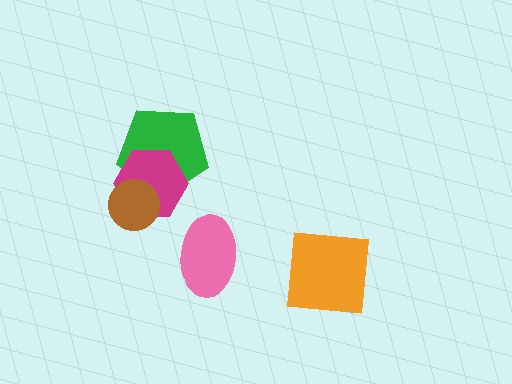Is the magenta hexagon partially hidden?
Yes, it is partially covered by another shape.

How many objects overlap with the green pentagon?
2 objects overlap with the green pentagon.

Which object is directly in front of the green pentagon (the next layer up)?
The magenta hexagon is directly in front of the green pentagon.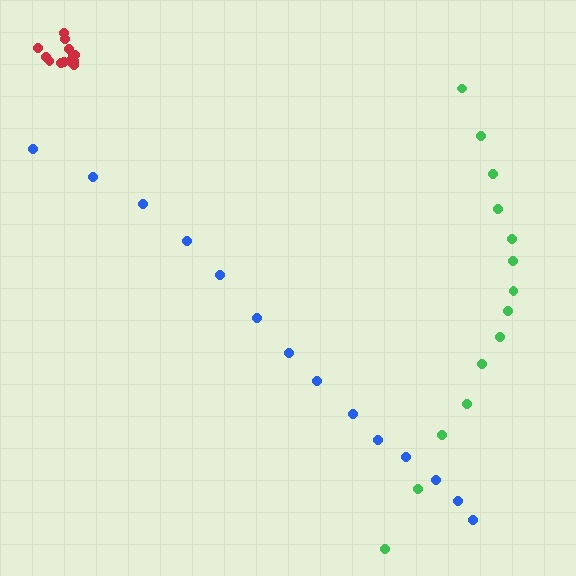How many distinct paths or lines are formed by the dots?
There are 3 distinct paths.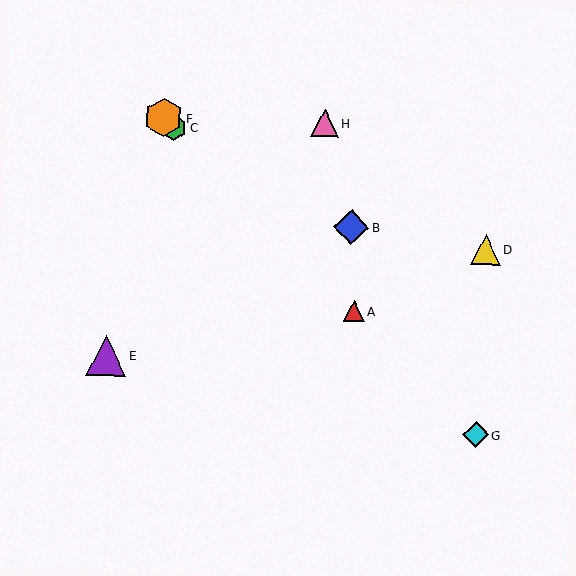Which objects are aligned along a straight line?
Objects A, C, F, G are aligned along a straight line.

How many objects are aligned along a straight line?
4 objects (A, C, F, G) are aligned along a straight line.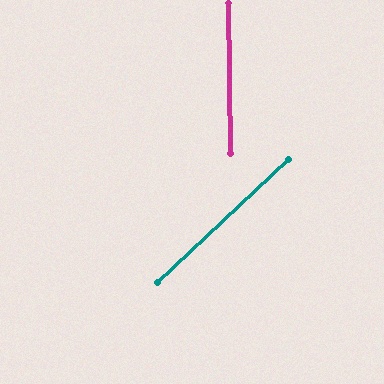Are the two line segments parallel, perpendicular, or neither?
Neither parallel nor perpendicular — they differ by about 48°.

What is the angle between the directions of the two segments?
Approximately 48 degrees.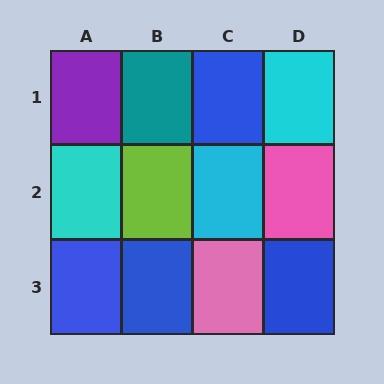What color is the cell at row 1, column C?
Blue.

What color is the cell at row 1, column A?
Purple.